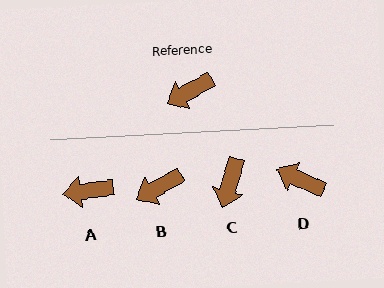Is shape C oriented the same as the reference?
No, it is off by about 45 degrees.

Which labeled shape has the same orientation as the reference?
B.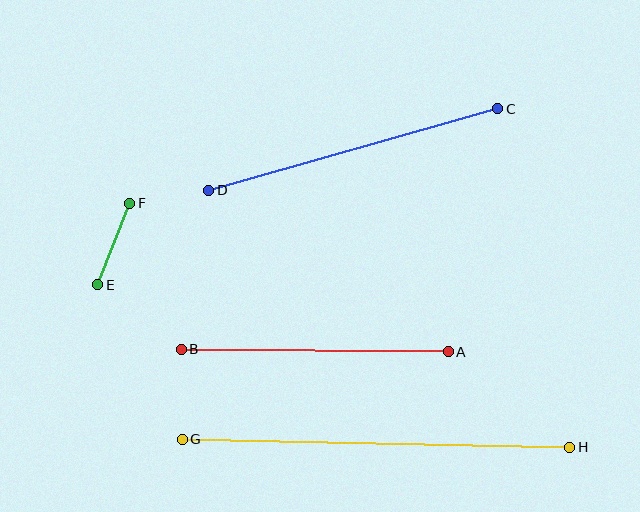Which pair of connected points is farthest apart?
Points G and H are farthest apart.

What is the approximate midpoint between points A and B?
The midpoint is at approximately (315, 351) pixels.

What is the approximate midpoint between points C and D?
The midpoint is at approximately (353, 149) pixels.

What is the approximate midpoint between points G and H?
The midpoint is at approximately (376, 443) pixels.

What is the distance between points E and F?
The distance is approximately 87 pixels.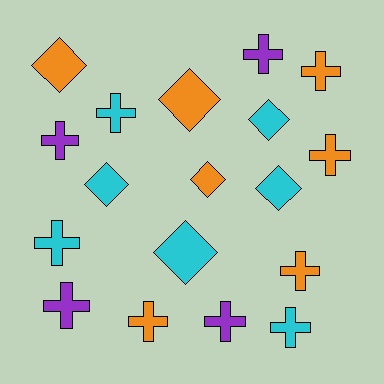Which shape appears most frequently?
Cross, with 11 objects.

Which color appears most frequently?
Cyan, with 7 objects.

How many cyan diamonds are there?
There are 4 cyan diamonds.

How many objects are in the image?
There are 18 objects.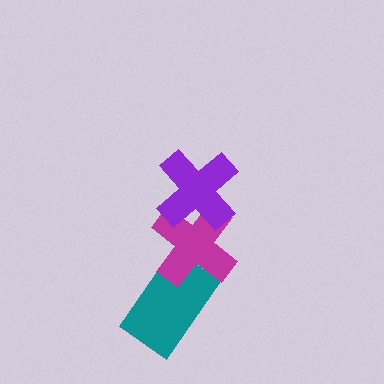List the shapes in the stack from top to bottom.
From top to bottom: the purple cross, the magenta cross, the teal rectangle.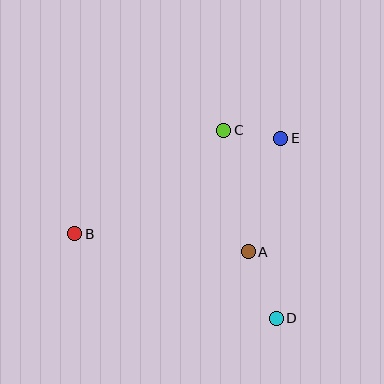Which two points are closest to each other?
Points C and E are closest to each other.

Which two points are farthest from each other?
Points B and E are farthest from each other.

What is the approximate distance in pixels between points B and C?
The distance between B and C is approximately 182 pixels.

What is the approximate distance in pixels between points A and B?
The distance between A and B is approximately 174 pixels.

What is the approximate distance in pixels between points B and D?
The distance between B and D is approximately 219 pixels.